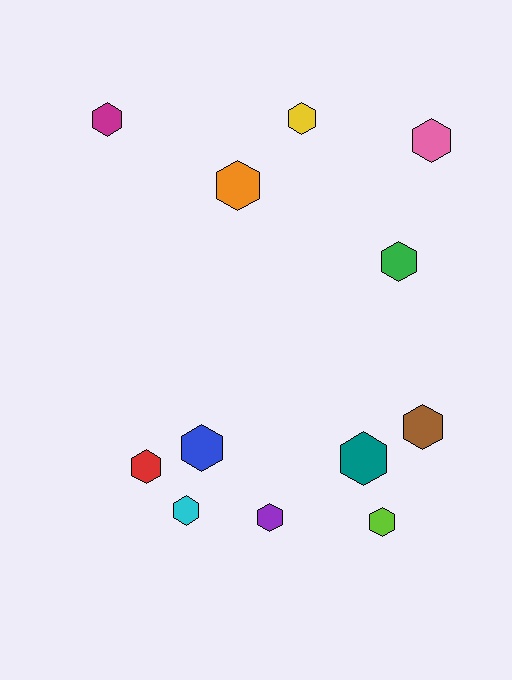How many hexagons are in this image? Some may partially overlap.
There are 12 hexagons.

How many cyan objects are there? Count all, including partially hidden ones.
There is 1 cyan object.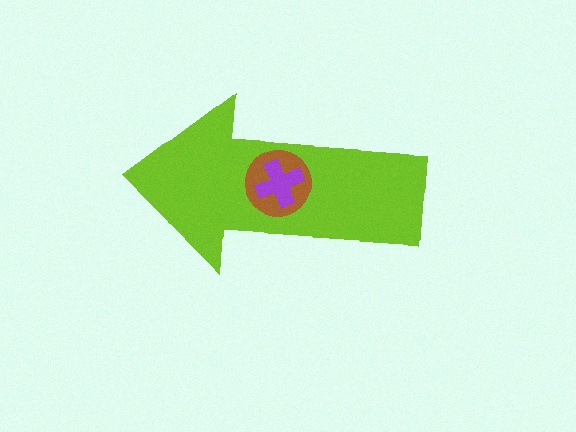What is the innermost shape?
The purple cross.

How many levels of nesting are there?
3.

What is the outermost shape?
The lime arrow.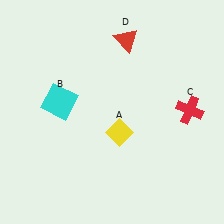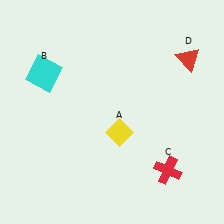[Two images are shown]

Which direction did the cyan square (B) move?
The cyan square (B) moved up.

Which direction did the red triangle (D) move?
The red triangle (D) moved right.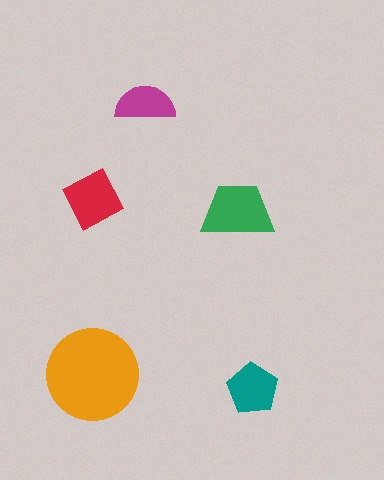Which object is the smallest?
The magenta semicircle.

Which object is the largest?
The orange circle.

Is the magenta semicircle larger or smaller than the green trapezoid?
Smaller.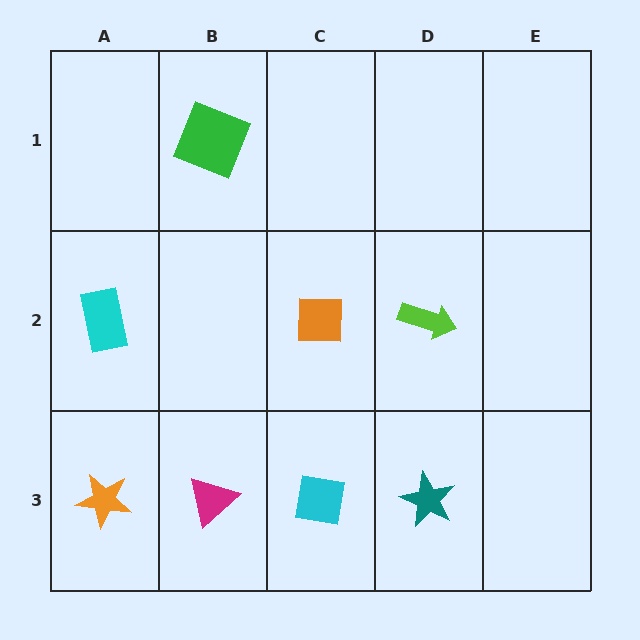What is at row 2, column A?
A cyan rectangle.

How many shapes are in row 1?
1 shape.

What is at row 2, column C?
An orange square.